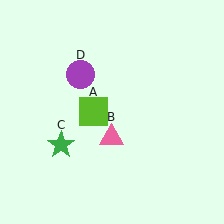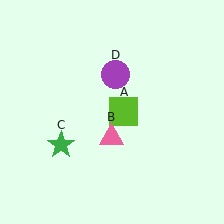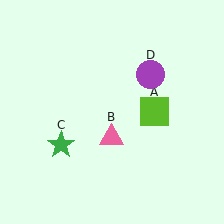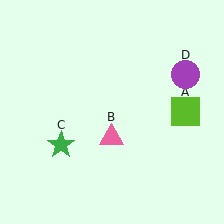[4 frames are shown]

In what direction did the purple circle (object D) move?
The purple circle (object D) moved right.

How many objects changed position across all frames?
2 objects changed position: lime square (object A), purple circle (object D).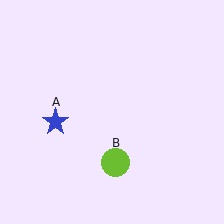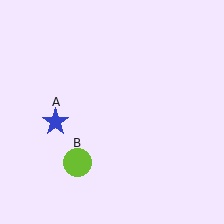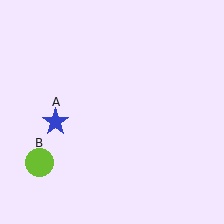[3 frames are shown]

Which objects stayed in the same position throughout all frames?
Blue star (object A) remained stationary.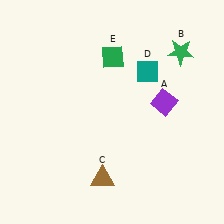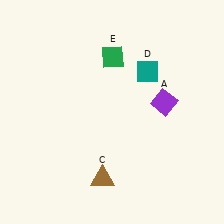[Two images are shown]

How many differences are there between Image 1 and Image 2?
There is 1 difference between the two images.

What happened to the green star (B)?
The green star (B) was removed in Image 2. It was in the top-right area of Image 1.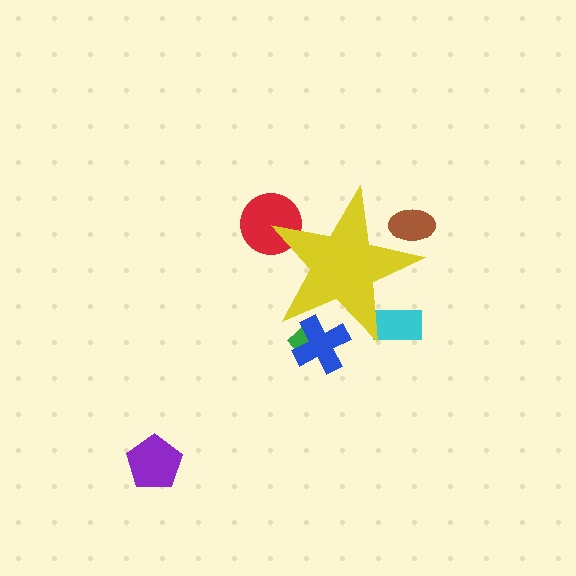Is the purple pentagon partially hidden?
No, the purple pentagon is fully visible.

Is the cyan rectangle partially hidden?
Yes, the cyan rectangle is partially hidden behind the yellow star.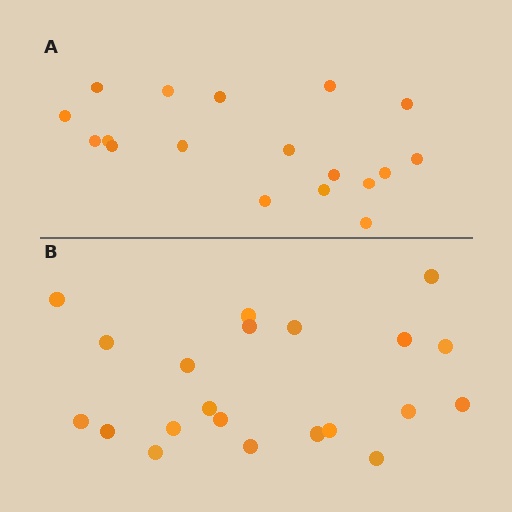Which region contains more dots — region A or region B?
Region B (the bottom region) has more dots.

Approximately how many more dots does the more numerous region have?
Region B has just a few more — roughly 2 or 3 more dots than region A.